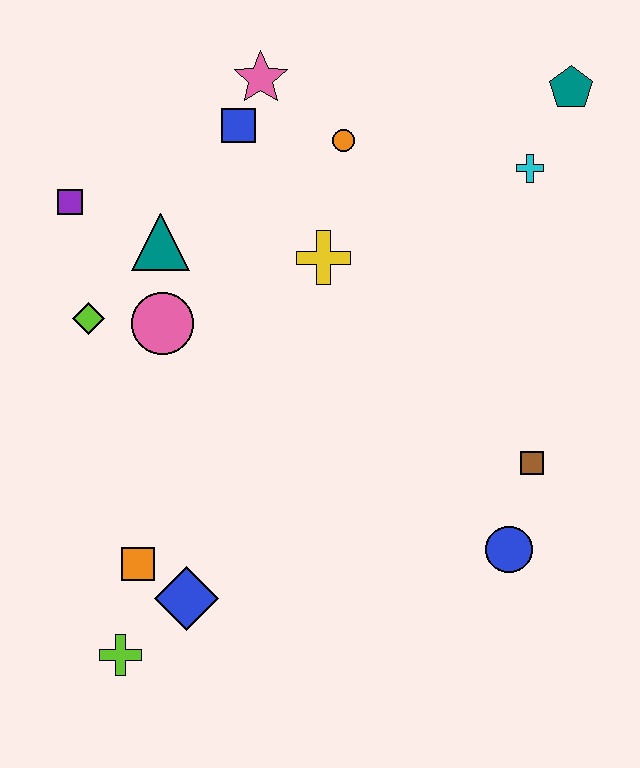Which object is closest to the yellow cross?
The orange circle is closest to the yellow cross.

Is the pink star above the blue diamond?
Yes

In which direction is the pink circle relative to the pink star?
The pink circle is below the pink star.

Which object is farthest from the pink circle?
The teal pentagon is farthest from the pink circle.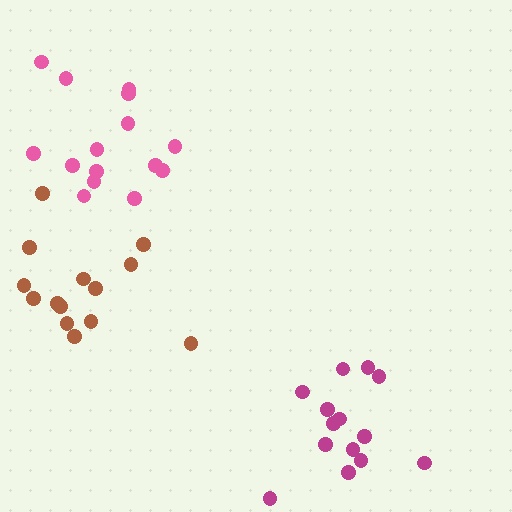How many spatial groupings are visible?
There are 3 spatial groupings.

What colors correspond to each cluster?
The clusters are colored: pink, brown, magenta.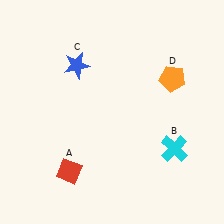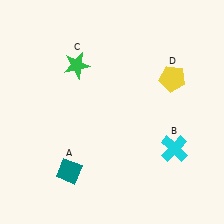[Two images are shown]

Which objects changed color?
A changed from red to teal. C changed from blue to green. D changed from orange to yellow.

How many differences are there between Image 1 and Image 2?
There are 3 differences between the two images.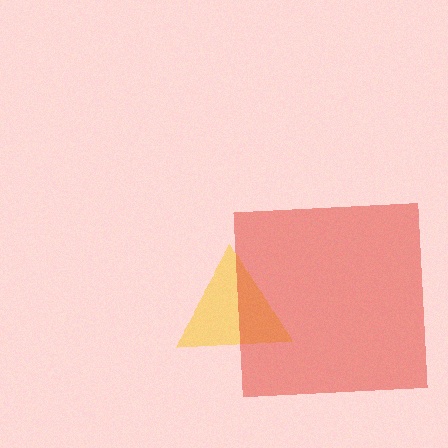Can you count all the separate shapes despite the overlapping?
Yes, there are 2 separate shapes.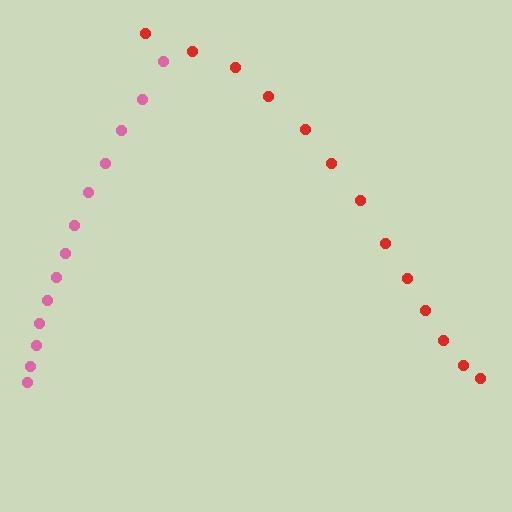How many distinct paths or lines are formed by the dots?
There are 2 distinct paths.